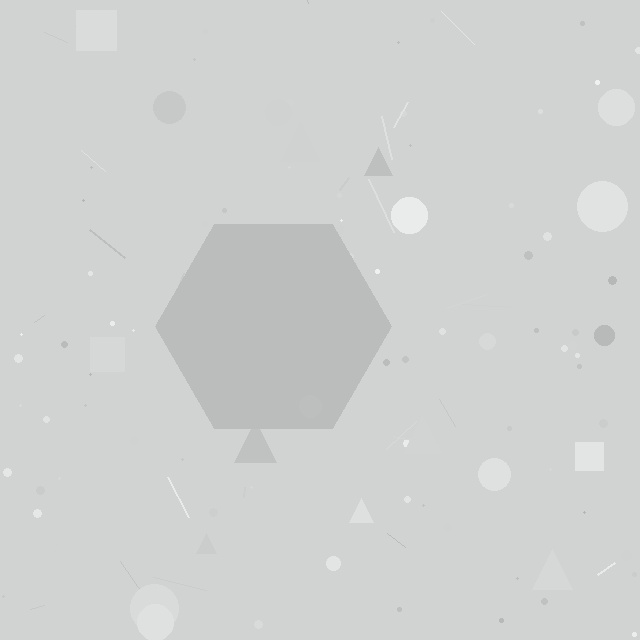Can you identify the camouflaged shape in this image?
The camouflaged shape is a hexagon.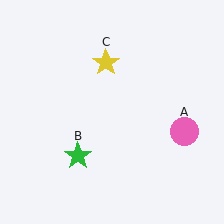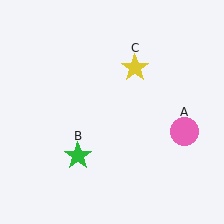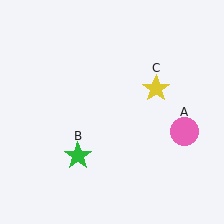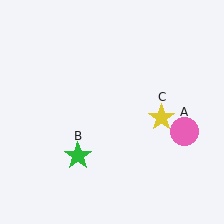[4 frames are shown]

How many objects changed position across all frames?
1 object changed position: yellow star (object C).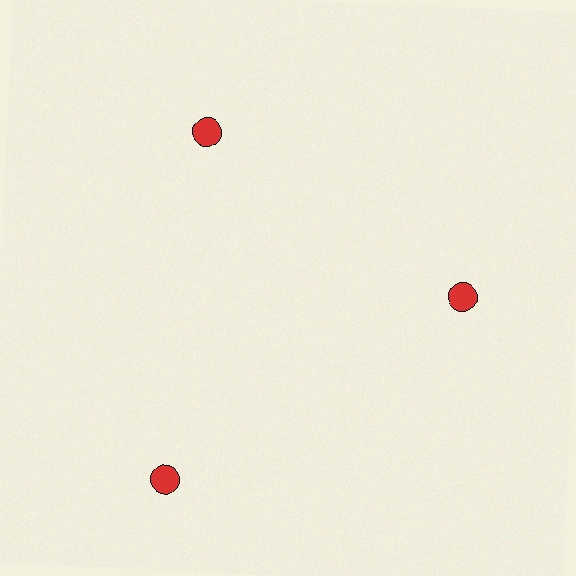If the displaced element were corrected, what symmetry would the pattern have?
It would have 3-fold rotational symmetry — the pattern would map onto itself every 120 degrees.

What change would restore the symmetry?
The symmetry would be restored by moving it inward, back onto the ring so that all 3 circles sit at equal angles and equal distance from the center.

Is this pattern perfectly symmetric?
No. The 3 red circles are arranged in a ring, but one element near the 7 o'clock position is pushed outward from the center, breaking the 3-fold rotational symmetry.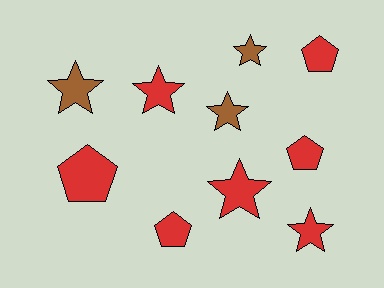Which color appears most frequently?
Red, with 7 objects.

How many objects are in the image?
There are 10 objects.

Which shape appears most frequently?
Star, with 6 objects.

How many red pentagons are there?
There are 4 red pentagons.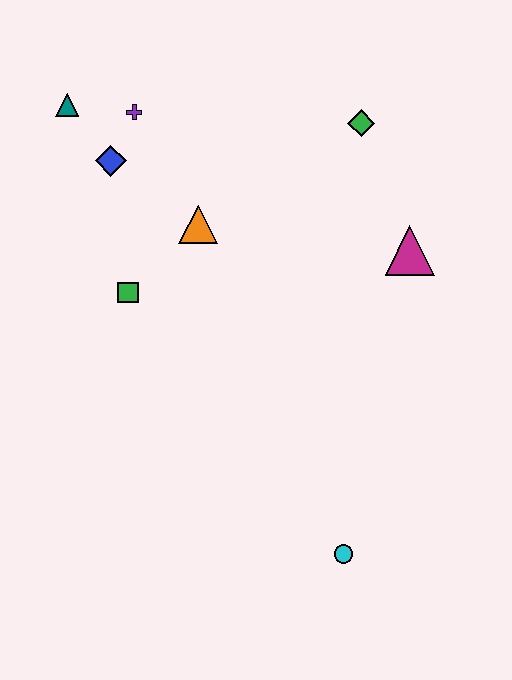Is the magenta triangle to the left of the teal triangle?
No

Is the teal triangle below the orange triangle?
No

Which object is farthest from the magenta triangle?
The teal triangle is farthest from the magenta triangle.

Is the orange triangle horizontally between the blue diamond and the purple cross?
No